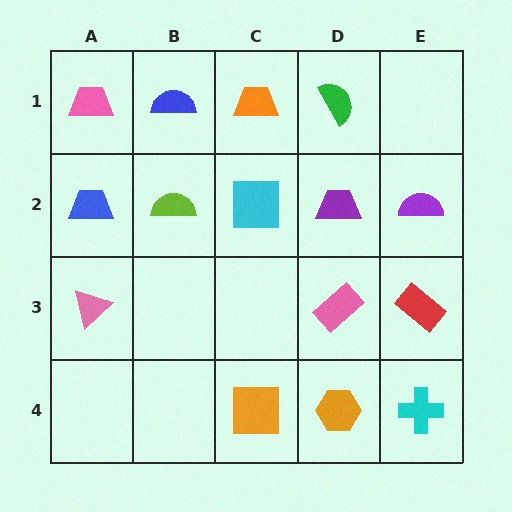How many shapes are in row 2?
5 shapes.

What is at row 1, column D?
A green semicircle.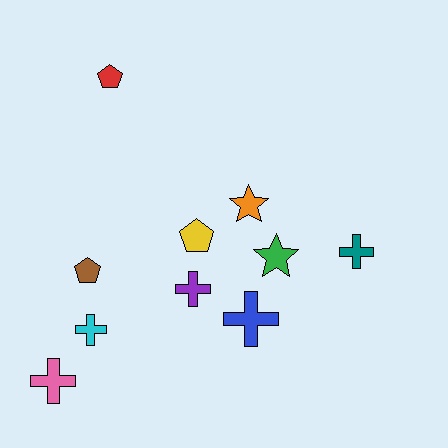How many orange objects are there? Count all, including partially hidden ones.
There is 1 orange object.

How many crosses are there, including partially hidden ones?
There are 5 crosses.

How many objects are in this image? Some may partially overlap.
There are 10 objects.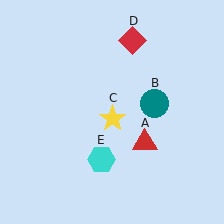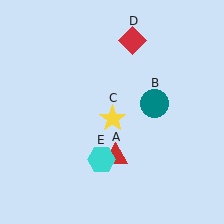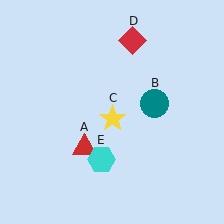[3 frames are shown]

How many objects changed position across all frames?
1 object changed position: red triangle (object A).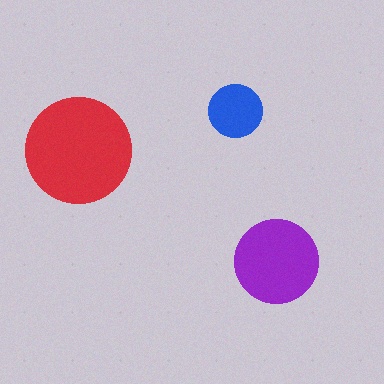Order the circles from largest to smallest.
the red one, the purple one, the blue one.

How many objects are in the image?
There are 3 objects in the image.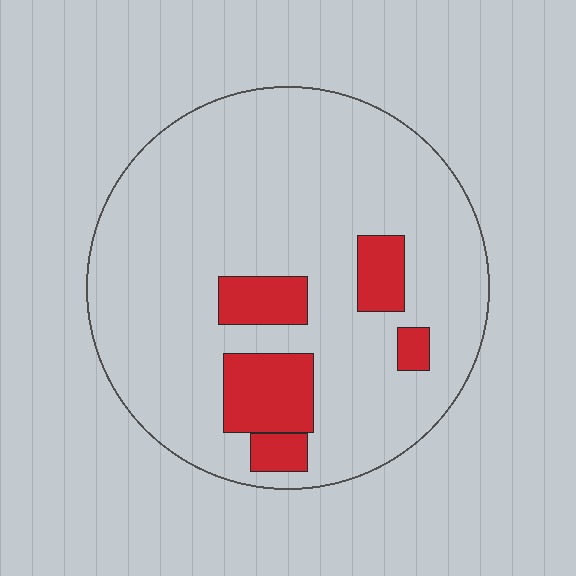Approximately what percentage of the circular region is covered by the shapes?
Approximately 15%.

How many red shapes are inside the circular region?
5.